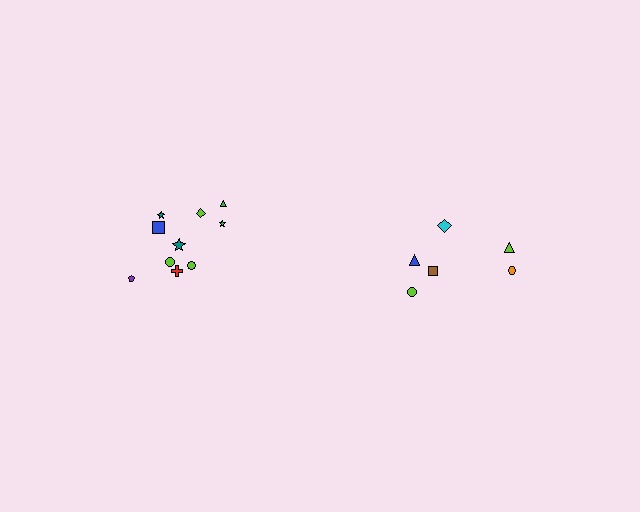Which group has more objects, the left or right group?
The left group.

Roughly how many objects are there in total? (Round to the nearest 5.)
Roughly 15 objects in total.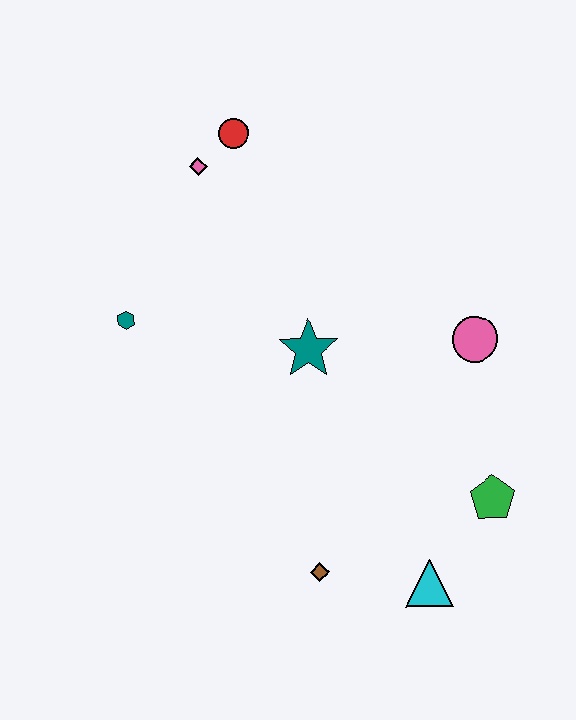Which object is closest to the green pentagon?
The cyan triangle is closest to the green pentagon.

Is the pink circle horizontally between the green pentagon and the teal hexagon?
Yes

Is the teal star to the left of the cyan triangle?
Yes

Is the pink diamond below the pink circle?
No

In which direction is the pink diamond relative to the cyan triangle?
The pink diamond is above the cyan triangle.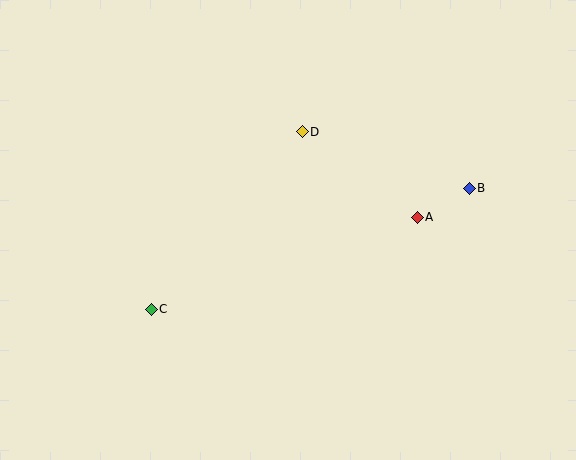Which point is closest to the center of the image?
Point D at (302, 132) is closest to the center.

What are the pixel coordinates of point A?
Point A is at (417, 217).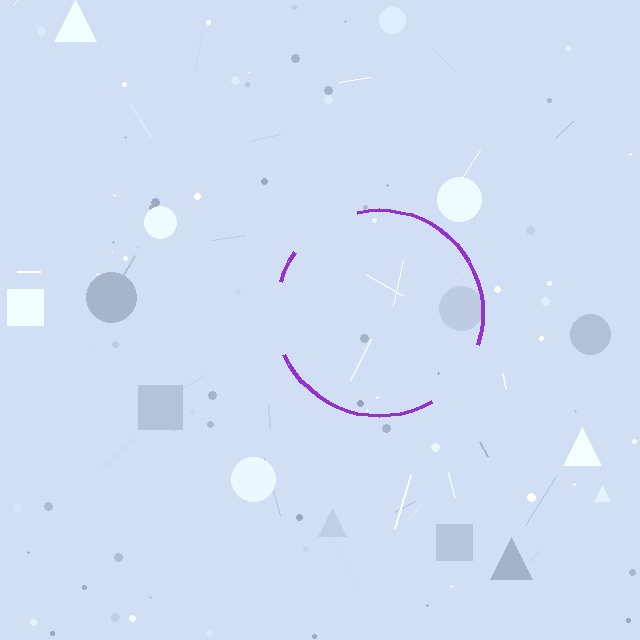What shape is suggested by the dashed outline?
The dashed outline suggests a circle.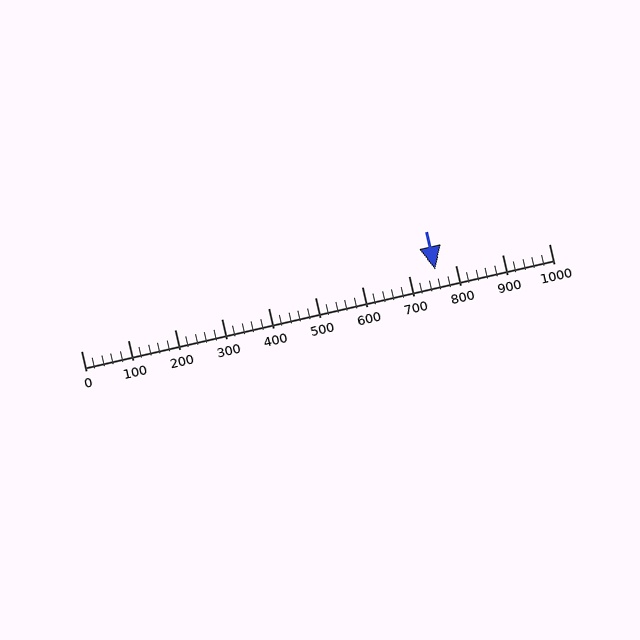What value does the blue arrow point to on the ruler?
The blue arrow points to approximately 757.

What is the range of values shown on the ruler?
The ruler shows values from 0 to 1000.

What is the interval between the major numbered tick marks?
The major tick marks are spaced 100 units apart.